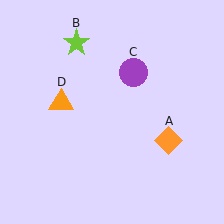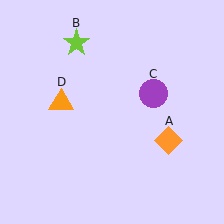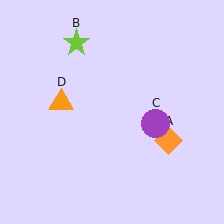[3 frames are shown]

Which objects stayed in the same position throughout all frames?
Orange diamond (object A) and lime star (object B) and orange triangle (object D) remained stationary.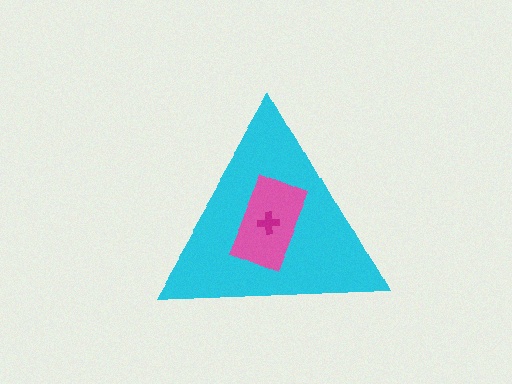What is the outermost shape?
The cyan triangle.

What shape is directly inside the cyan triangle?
The pink rectangle.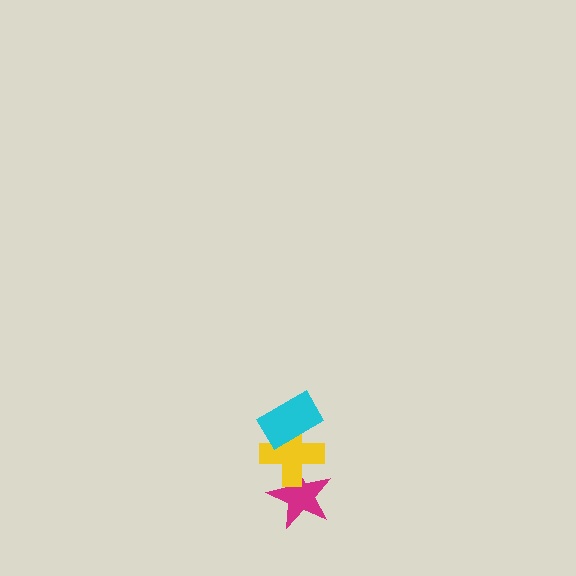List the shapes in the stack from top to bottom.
From top to bottom: the cyan rectangle, the yellow cross, the magenta star.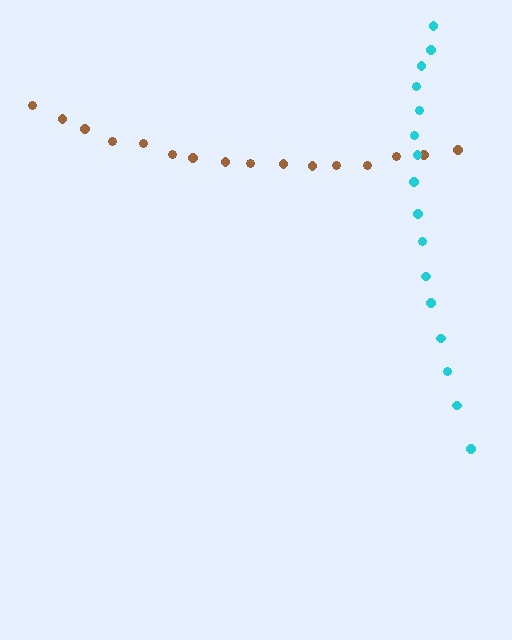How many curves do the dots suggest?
There are 2 distinct paths.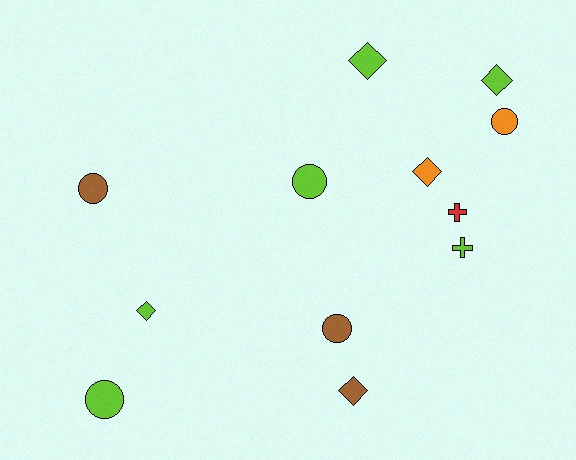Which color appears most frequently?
Lime, with 6 objects.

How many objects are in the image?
There are 12 objects.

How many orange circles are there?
There is 1 orange circle.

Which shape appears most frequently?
Circle, with 5 objects.